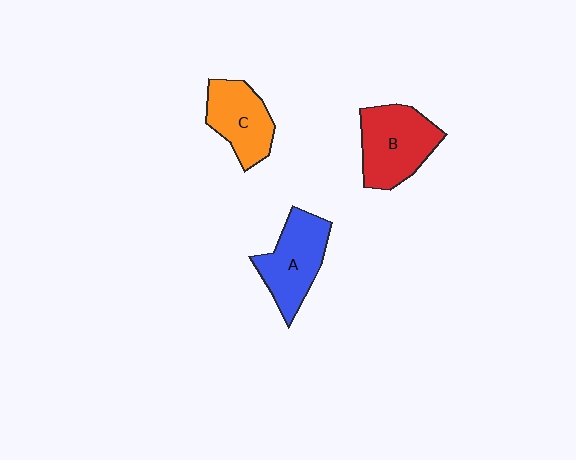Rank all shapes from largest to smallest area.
From largest to smallest: B (red), A (blue), C (orange).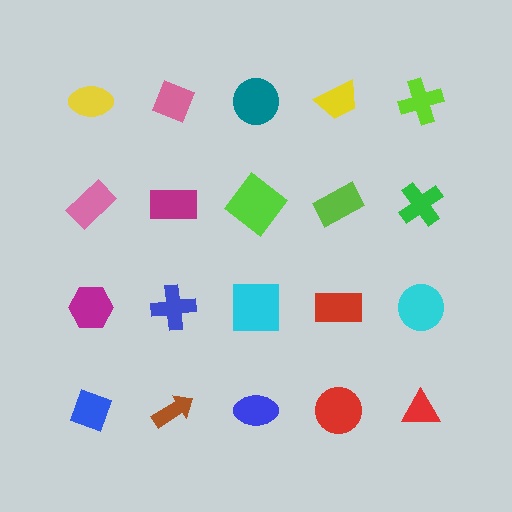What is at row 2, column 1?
A pink rectangle.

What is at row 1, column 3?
A teal circle.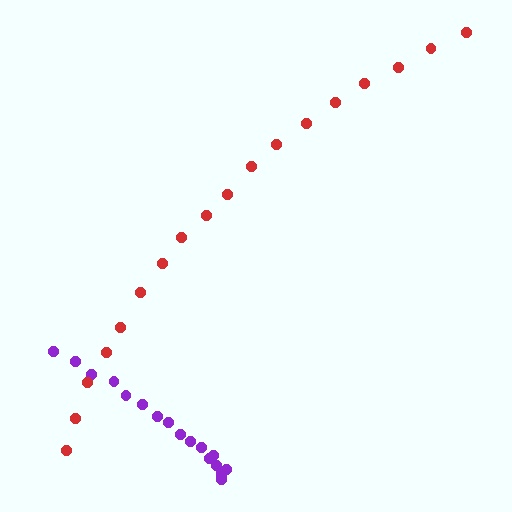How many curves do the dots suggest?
There are 2 distinct paths.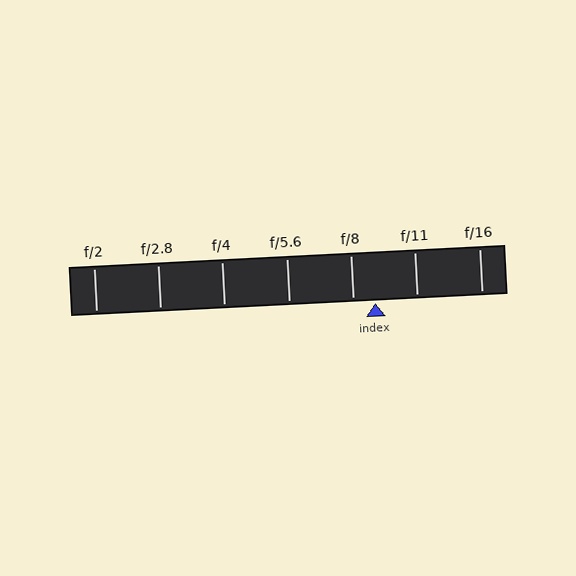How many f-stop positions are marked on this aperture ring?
There are 7 f-stop positions marked.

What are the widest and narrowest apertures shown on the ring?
The widest aperture shown is f/2 and the narrowest is f/16.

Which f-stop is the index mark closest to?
The index mark is closest to f/8.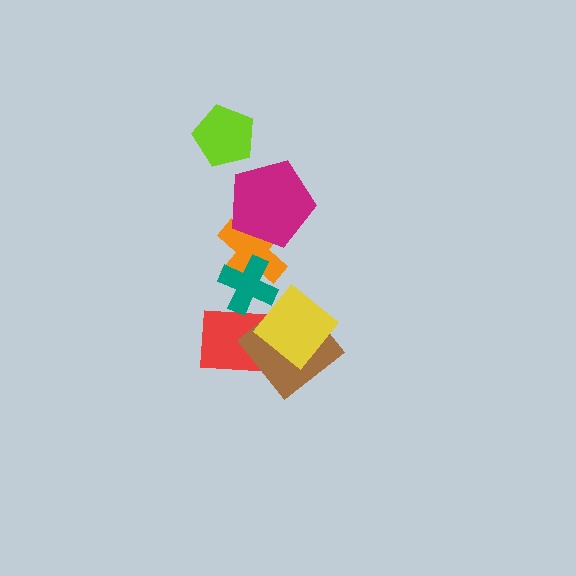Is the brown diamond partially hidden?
Yes, it is partially covered by another shape.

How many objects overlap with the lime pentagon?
0 objects overlap with the lime pentagon.